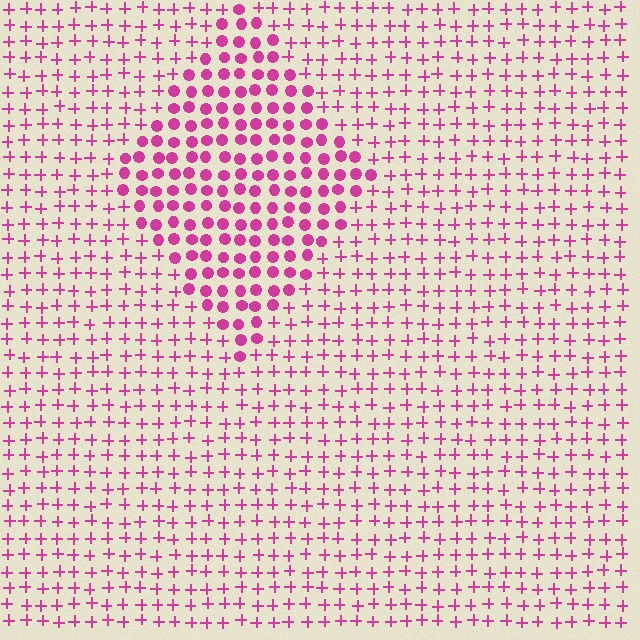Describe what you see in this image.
The image is filled with small magenta elements arranged in a uniform grid. A diamond-shaped region contains circles, while the surrounding area contains plus signs. The boundary is defined purely by the change in element shape.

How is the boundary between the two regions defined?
The boundary is defined by a change in element shape: circles inside vs. plus signs outside. All elements share the same color and spacing.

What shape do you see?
I see a diamond.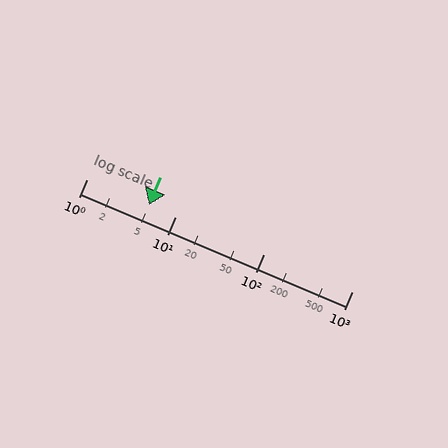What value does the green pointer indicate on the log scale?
The pointer indicates approximately 5.1.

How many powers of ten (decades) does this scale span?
The scale spans 3 decades, from 1 to 1000.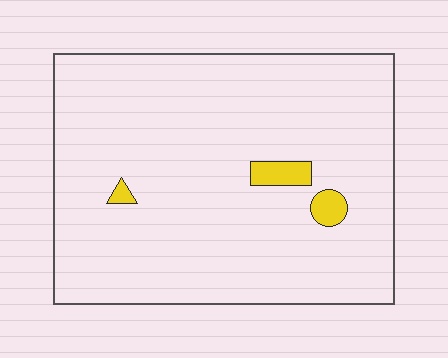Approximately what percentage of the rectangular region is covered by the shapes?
Approximately 5%.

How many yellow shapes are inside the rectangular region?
3.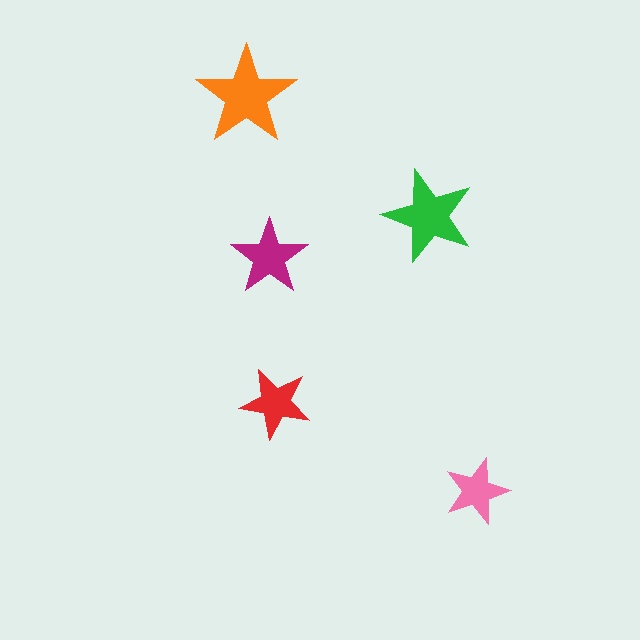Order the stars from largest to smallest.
the orange one, the green one, the magenta one, the red one, the pink one.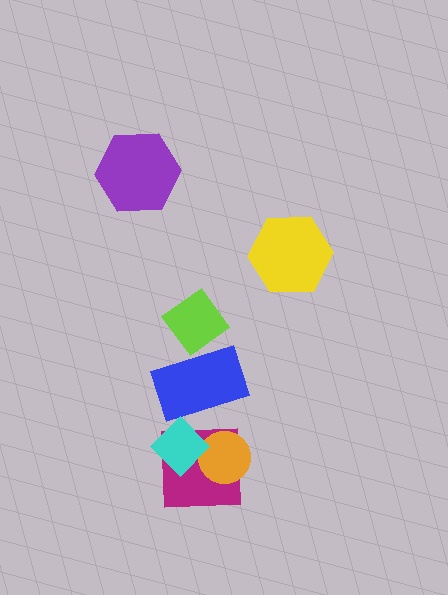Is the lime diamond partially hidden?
No, no other shape covers it.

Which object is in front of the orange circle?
The cyan diamond is in front of the orange circle.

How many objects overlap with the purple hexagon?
0 objects overlap with the purple hexagon.